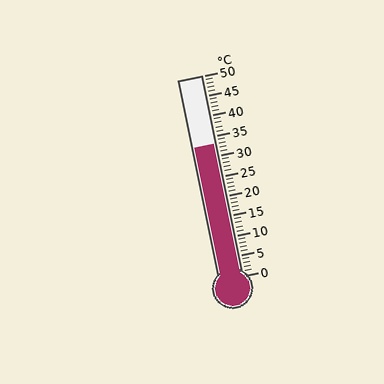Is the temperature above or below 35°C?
The temperature is below 35°C.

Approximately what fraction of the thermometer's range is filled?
The thermometer is filled to approximately 65% of its range.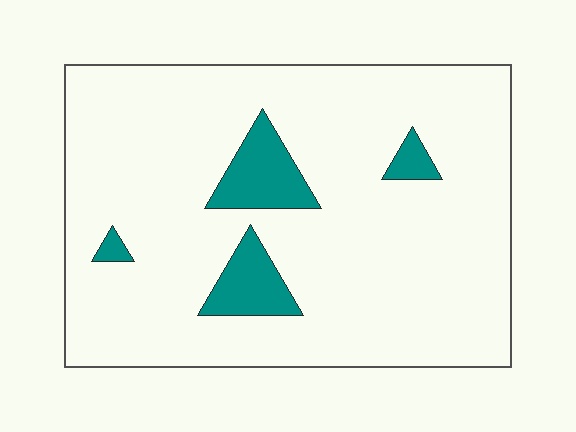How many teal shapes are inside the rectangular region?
4.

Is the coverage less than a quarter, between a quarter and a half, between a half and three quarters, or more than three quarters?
Less than a quarter.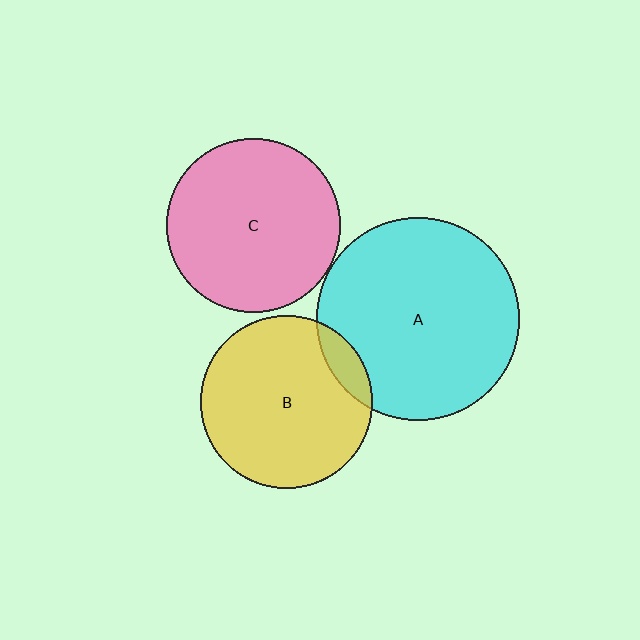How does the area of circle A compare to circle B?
Approximately 1.4 times.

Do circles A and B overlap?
Yes.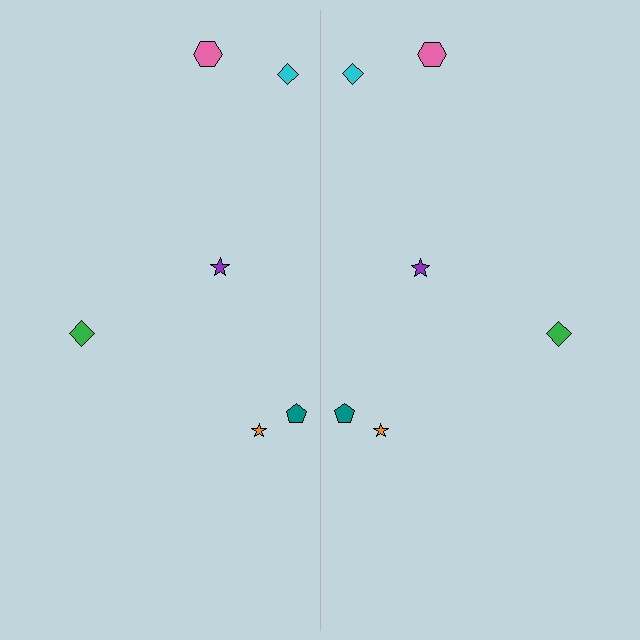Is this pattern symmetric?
Yes, this pattern has bilateral (reflection) symmetry.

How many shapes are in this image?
There are 12 shapes in this image.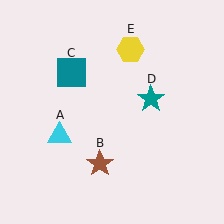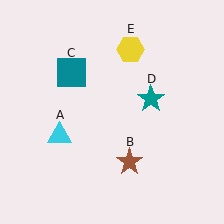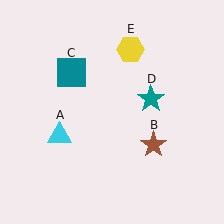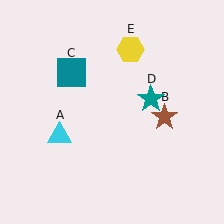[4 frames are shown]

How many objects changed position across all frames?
1 object changed position: brown star (object B).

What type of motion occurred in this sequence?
The brown star (object B) rotated counterclockwise around the center of the scene.